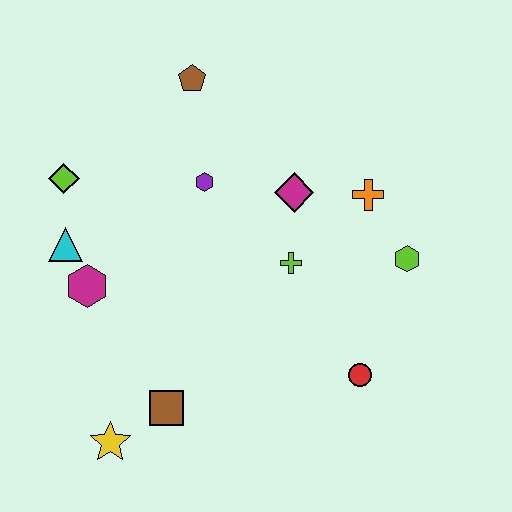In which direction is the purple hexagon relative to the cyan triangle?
The purple hexagon is to the right of the cyan triangle.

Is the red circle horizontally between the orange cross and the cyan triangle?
Yes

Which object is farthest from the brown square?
The brown pentagon is farthest from the brown square.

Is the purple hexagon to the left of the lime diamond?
No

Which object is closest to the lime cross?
The magenta diamond is closest to the lime cross.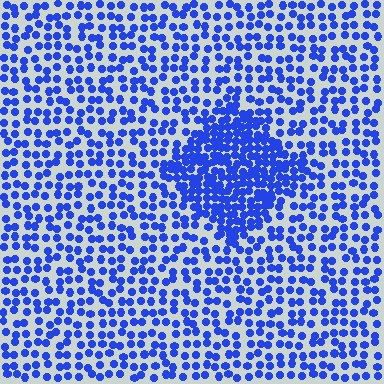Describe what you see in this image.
The image contains small blue elements arranged at two different densities. A diamond-shaped region is visible where the elements are more densely packed than the surrounding area.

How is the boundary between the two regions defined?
The boundary is defined by a change in element density (approximately 2.1x ratio). All elements are the same color, size, and shape.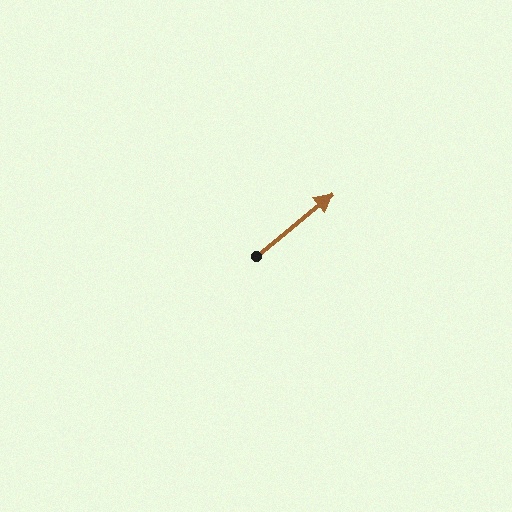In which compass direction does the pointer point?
Northeast.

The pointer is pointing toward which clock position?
Roughly 2 o'clock.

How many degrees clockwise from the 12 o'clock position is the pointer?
Approximately 51 degrees.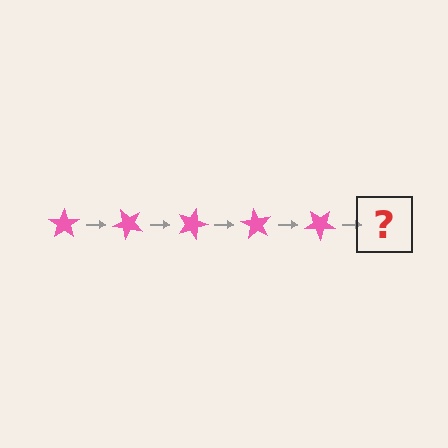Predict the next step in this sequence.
The next step is a pink star rotated 225 degrees.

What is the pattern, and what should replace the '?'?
The pattern is that the star rotates 45 degrees each step. The '?' should be a pink star rotated 225 degrees.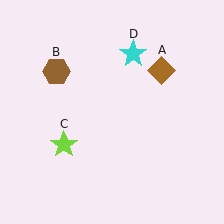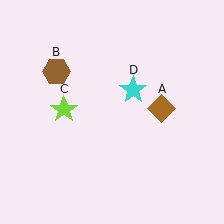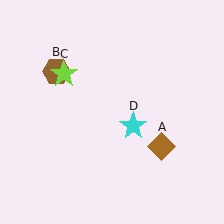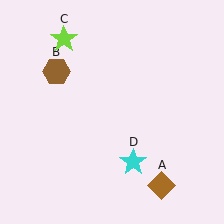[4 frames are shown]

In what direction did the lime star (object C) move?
The lime star (object C) moved up.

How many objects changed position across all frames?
3 objects changed position: brown diamond (object A), lime star (object C), cyan star (object D).